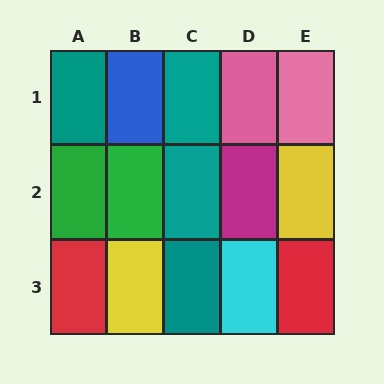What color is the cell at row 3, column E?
Red.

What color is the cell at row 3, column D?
Cyan.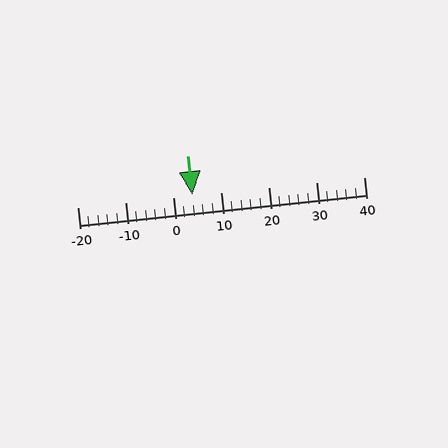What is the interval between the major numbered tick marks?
The major tick marks are spaced 10 units apart.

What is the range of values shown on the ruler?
The ruler shows values from -20 to 40.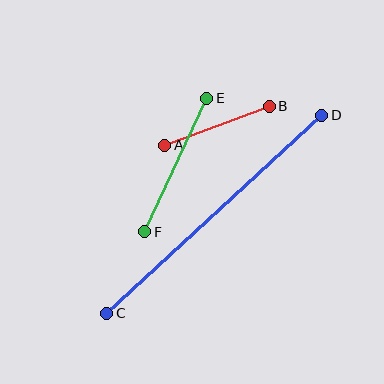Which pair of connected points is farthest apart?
Points C and D are farthest apart.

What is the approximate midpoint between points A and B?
The midpoint is at approximately (217, 126) pixels.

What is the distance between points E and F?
The distance is approximately 147 pixels.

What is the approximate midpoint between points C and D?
The midpoint is at approximately (214, 214) pixels.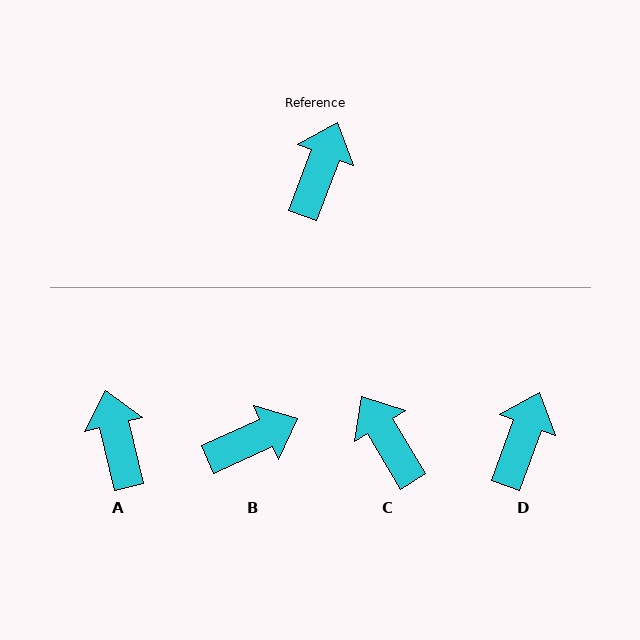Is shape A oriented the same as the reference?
No, it is off by about 34 degrees.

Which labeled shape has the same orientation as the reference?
D.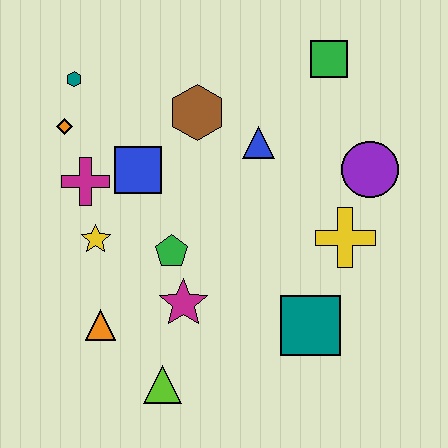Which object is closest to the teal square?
The yellow cross is closest to the teal square.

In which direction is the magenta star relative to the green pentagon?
The magenta star is below the green pentagon.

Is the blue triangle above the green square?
No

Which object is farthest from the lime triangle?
The green square is farthest from the lime triangle.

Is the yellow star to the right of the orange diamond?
Yes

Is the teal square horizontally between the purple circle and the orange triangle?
Yes